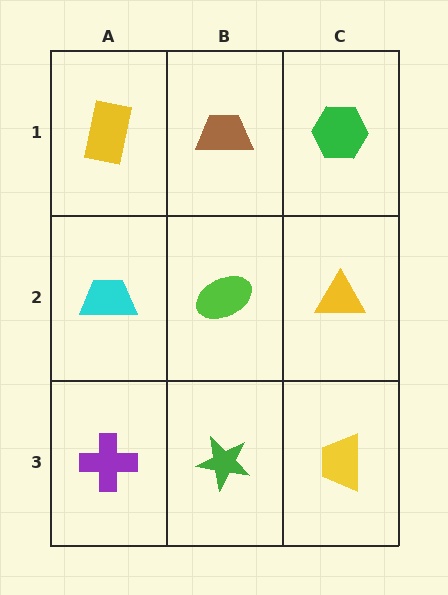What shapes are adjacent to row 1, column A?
A cyan trapezoid (row 2, column A), a brown trapezoid (row 1, column B).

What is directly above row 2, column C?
A green hexagon.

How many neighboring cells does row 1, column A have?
2.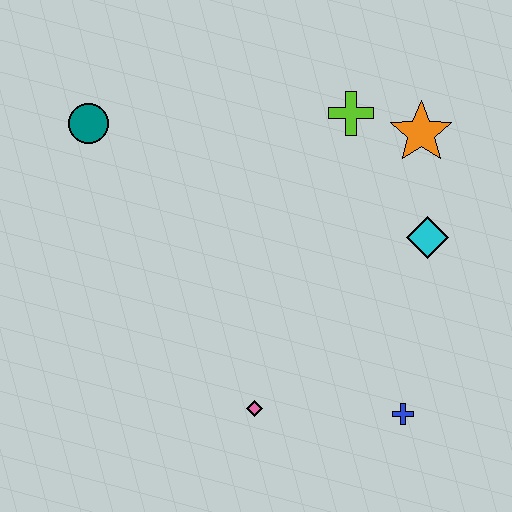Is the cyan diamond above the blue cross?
Yes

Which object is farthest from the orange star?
The teal circle is farthest from the orange star.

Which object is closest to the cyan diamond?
The orange star is closest to the cyan diamond.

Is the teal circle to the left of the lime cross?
Yes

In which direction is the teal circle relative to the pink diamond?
The teal circle is above the pink diamond.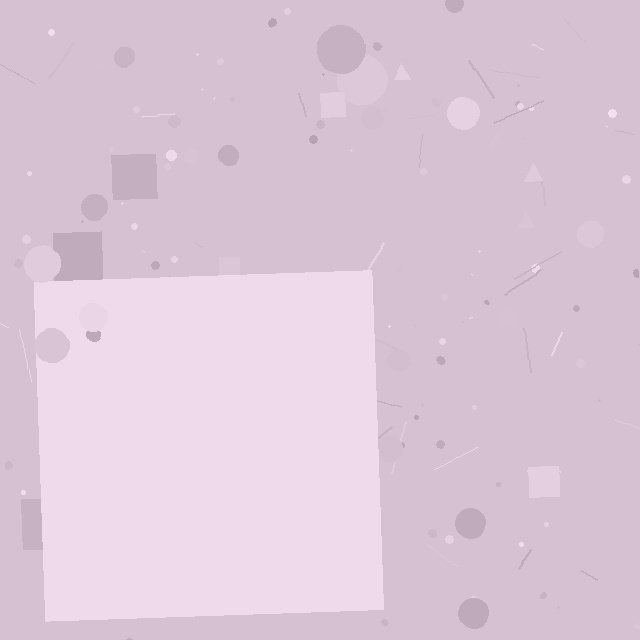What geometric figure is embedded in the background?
A square is embedded in the background.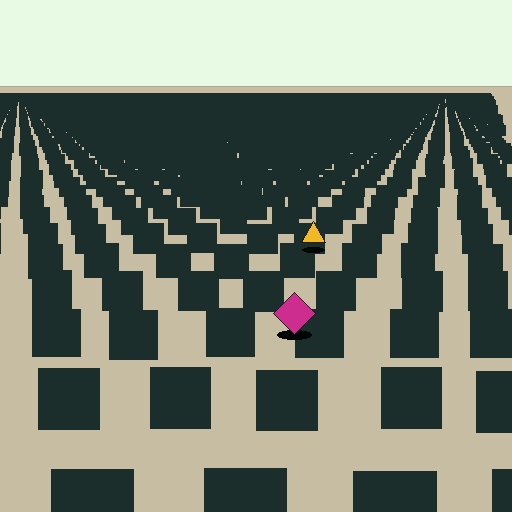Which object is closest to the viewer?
The magenta diamond is closest. The texture marks near it are larger and more spread out.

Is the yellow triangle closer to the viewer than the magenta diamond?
No. The magenta diamond is closer — you can tell from the texture gradient: the ground texture is coarser near it.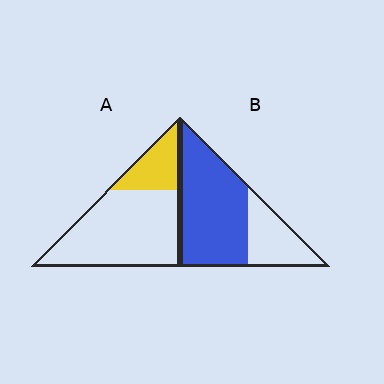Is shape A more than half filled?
No.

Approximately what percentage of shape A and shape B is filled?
A is approximately 25% and B is approximately 70%.